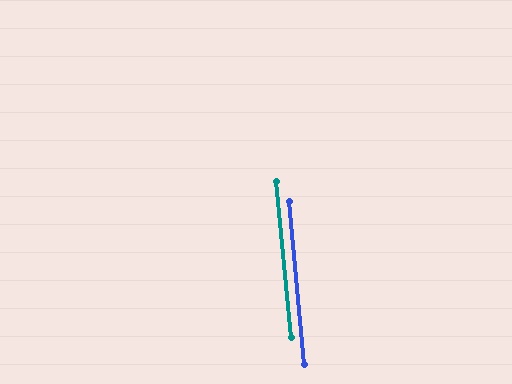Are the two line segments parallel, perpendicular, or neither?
Parallel — their directions differ by only 0.2°.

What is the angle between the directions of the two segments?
Approximately 0 degrees.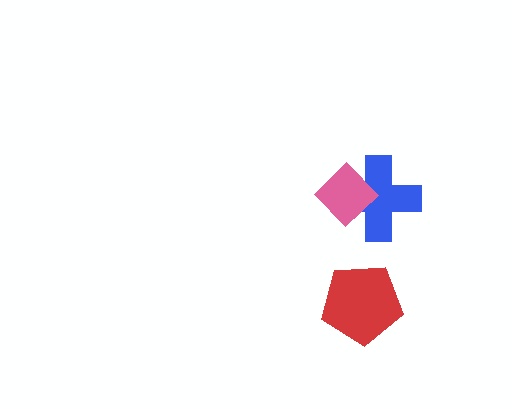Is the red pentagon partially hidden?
No, no other shape covers it.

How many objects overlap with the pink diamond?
1 object overlaps with the pink diamond.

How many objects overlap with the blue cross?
1 object overlaps with the blue cross.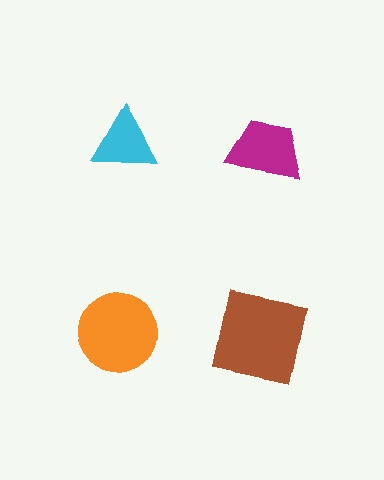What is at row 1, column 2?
A magenta trapezoid.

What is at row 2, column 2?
A brown square.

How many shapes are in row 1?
2 shapes.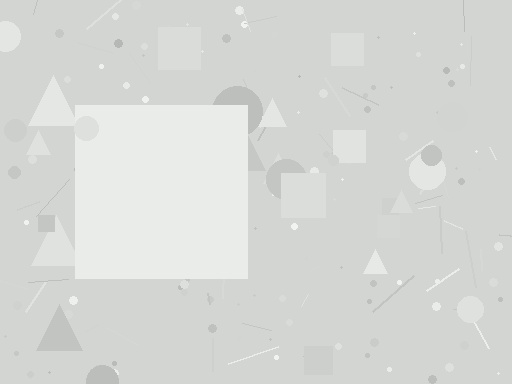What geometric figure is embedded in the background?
A square is embedded in the background.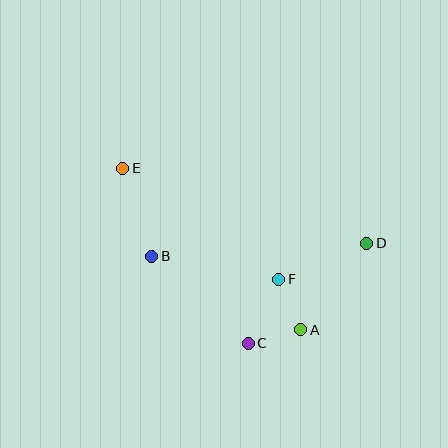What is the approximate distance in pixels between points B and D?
The distance between B and D is approximately 216 pixels.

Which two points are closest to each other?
Points A and C are closest to each other.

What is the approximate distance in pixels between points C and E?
The distance between C and E is approximately 215 pixels.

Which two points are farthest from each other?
Points D and E are farthest from each other.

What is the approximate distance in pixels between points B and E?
The distance between B and E is approximately 92 pixels.